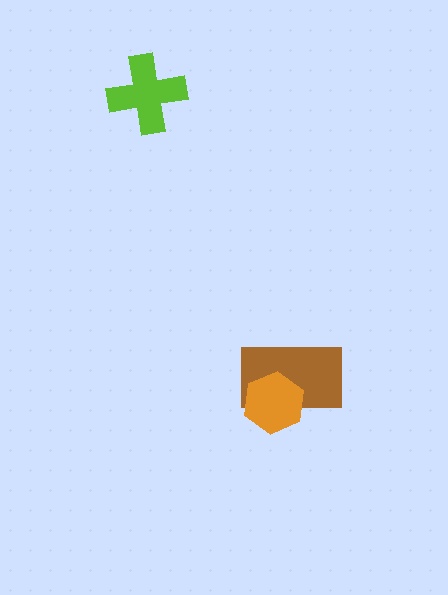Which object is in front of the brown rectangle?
The orange hexagon is in front of the brown rectangle.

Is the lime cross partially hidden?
No, no other shape covers it.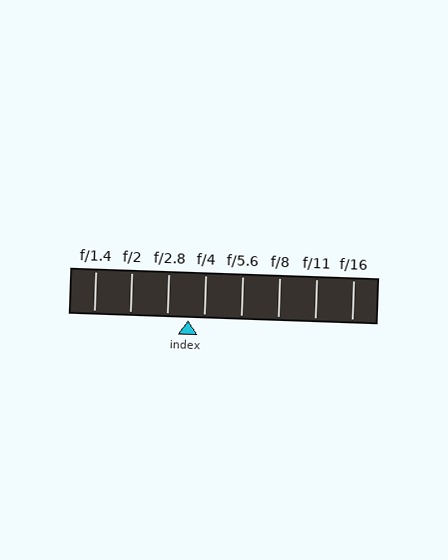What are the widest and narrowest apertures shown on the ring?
The widest aperture shown is f/1.4 and the narrowest is f/16.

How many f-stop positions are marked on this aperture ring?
There are 8 f-stop positions marked.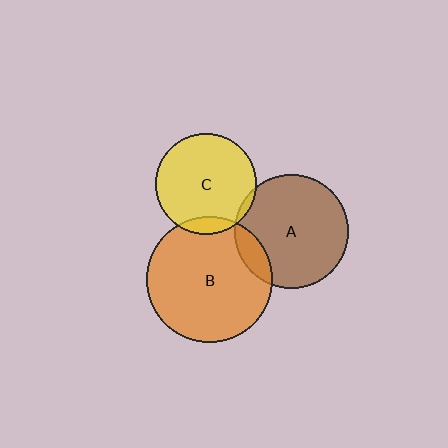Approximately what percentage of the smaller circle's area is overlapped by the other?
Approximately 5%.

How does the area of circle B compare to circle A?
Approximately 1.2 times.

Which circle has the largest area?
Circle B (orange).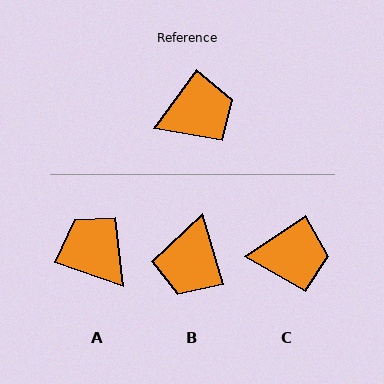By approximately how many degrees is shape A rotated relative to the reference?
Approximately 106 degrees counter-clockwise.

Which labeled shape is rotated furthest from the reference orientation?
B, about 127 degrees away.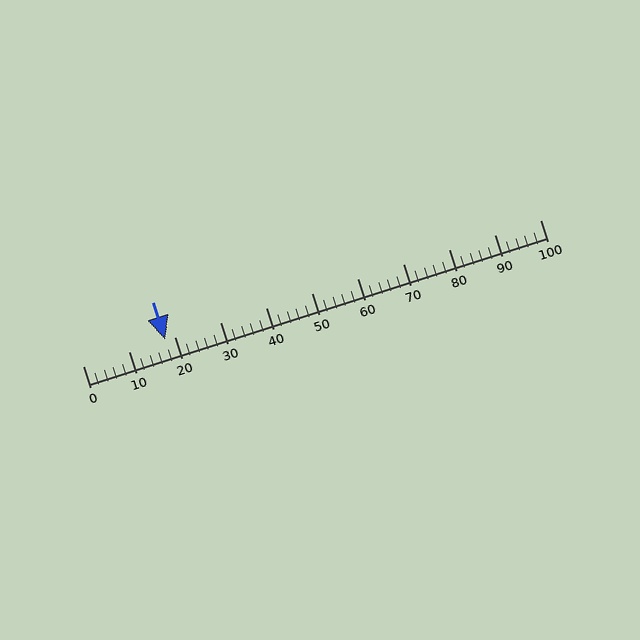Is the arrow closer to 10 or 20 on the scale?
The arrow is closer to 20.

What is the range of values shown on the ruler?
The ruler shows values from 0 to 100.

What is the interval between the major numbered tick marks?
The major tick marks are spaced 10 units apart.